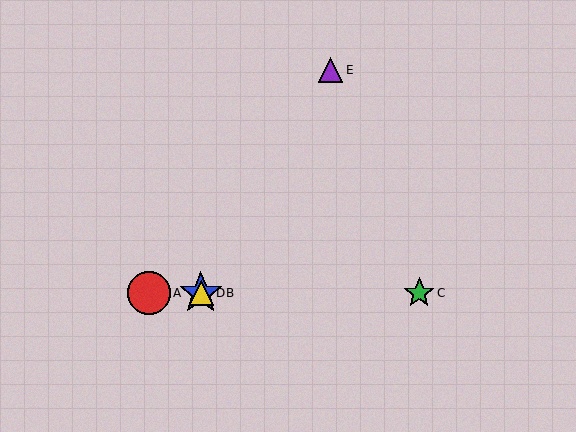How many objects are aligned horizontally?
4 objects (A, B, C, D) are aligned horizontally.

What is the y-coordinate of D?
Object D is at y≈293.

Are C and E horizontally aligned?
No, C is at y≈293 and E is at y≈70.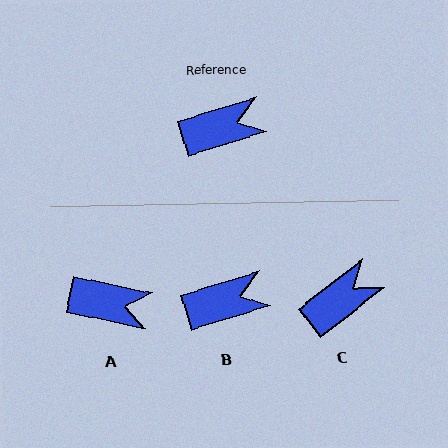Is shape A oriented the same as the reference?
No, it is off by about 29 degrees.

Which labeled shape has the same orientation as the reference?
B.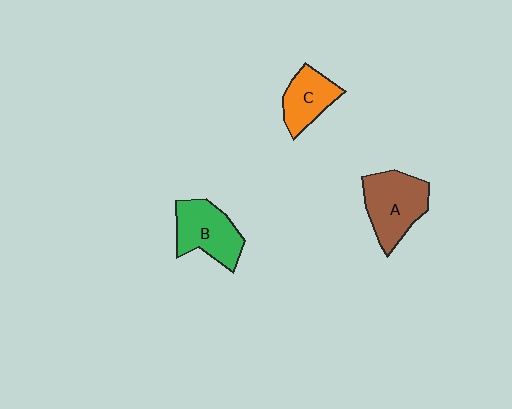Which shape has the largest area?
Shape A (brown).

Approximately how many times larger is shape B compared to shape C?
Approximately 1.3 times.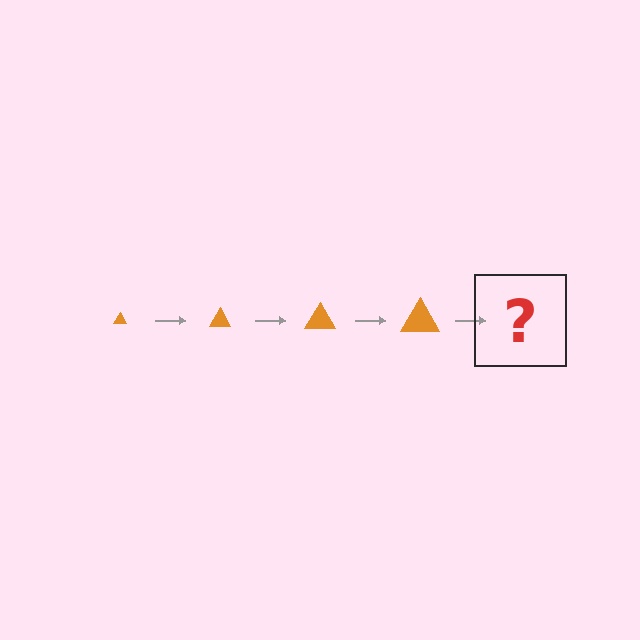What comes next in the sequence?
The next element should be an orange triangle, larger than the previous one.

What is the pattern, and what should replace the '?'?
The pattern is that the triangle gets progressively larger each step. The '?' should be an orange triangle, larger than the previous one.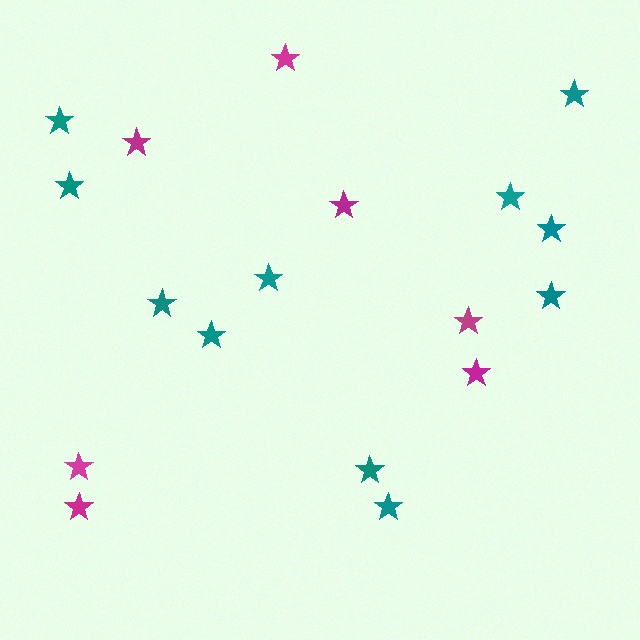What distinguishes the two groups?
There are 2 groups: one group of magenta stars (7) and one group of teal stars (11).